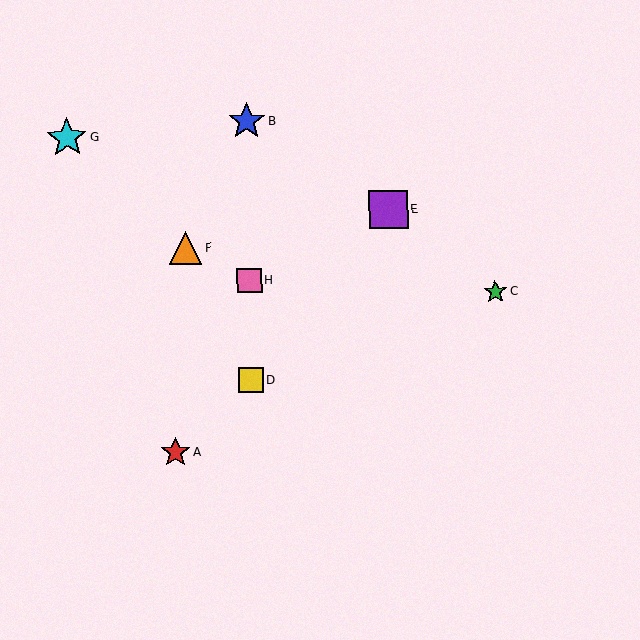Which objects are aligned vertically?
Objects B, D, H are aligned vertically.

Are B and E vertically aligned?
No, B is at x≈247 and E is at x≈388.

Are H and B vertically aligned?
Yes, both are at x≈249.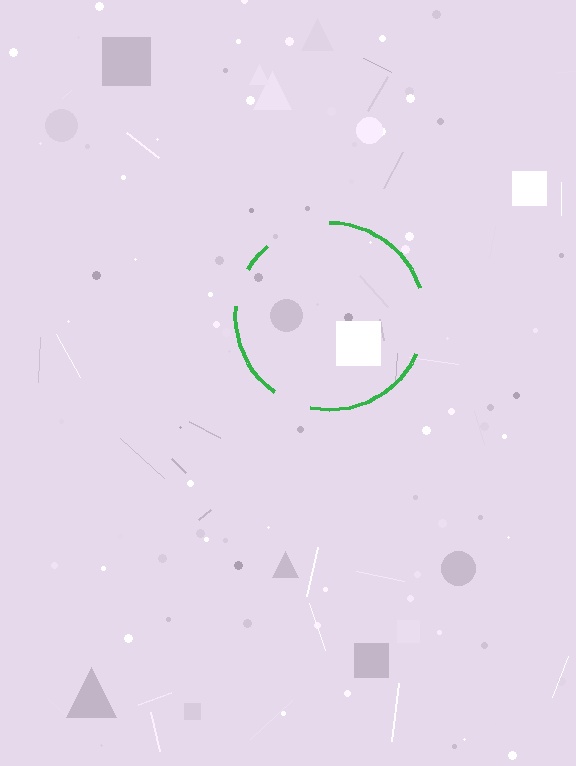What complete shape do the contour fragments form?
The contour fragments form a circle.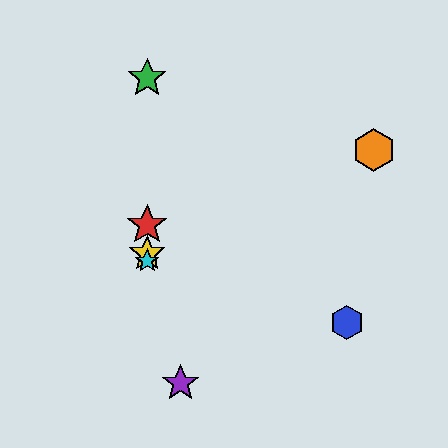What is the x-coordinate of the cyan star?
The cyan star is at x≈147.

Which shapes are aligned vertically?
The red star, the green star, the yellow star, the cyan star are aligned vertically.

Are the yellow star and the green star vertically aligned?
Yes, both are at x≈147.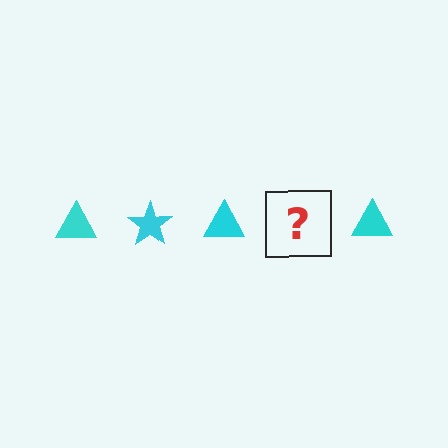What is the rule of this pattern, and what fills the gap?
The rule is that the pattern cycles through triangle, star shapes in cyan. The gap should be filled with a cyan star.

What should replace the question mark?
The question mark should be replaced with a cyan star.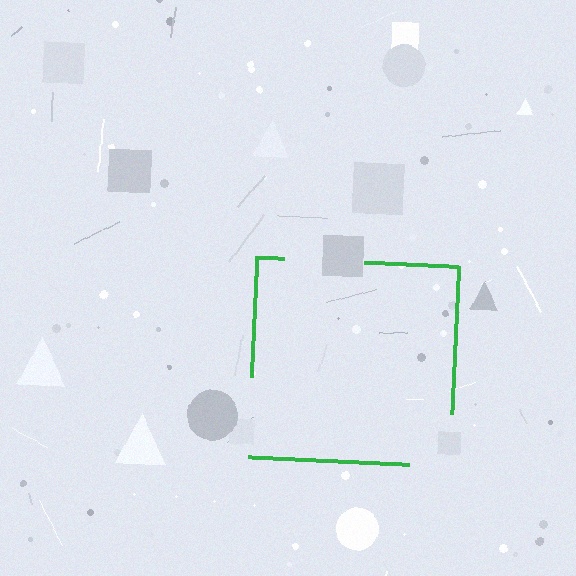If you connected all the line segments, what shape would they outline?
They would outline a square.